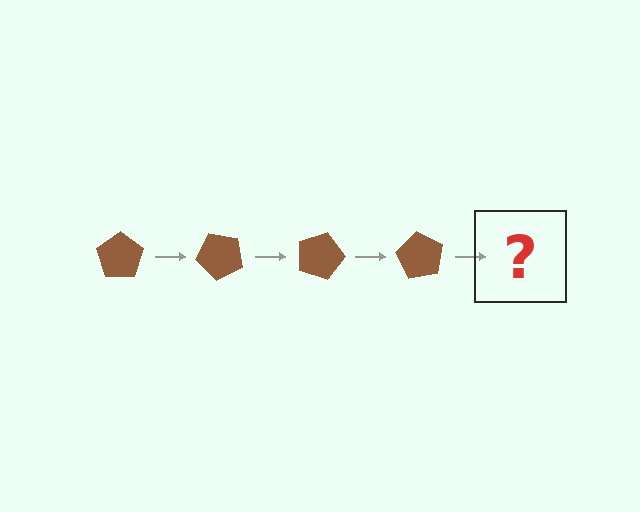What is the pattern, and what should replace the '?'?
The pattern is that the pentagon rotates 45 degrees each step. The '?' should be a brown pentagon rotated 180 degrees.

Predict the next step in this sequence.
The next step is a brown pentagon rotated 180 degrees.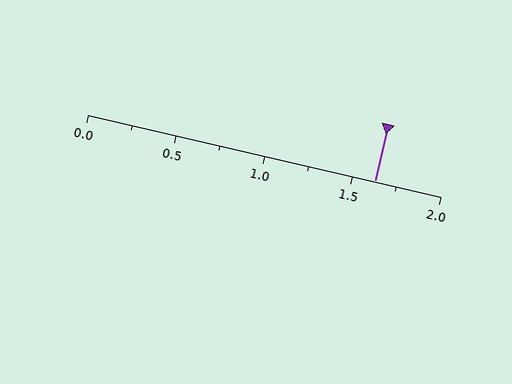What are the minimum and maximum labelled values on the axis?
The axis runs from 0.0 to 2.0.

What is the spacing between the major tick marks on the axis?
The major ticks are spaced 0.5 apart.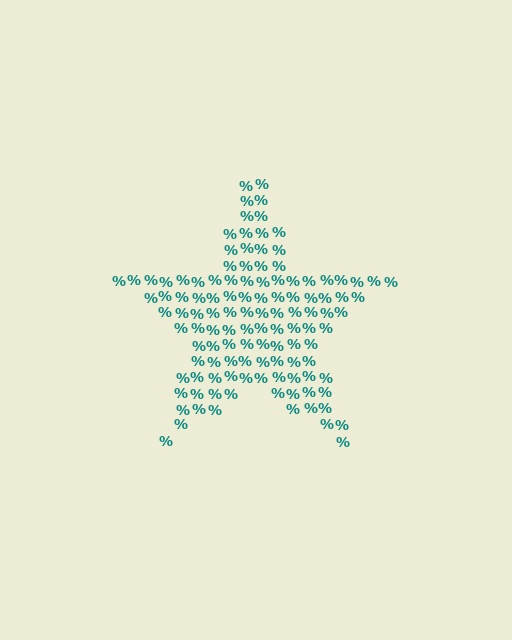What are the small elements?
The small elements are percent signs.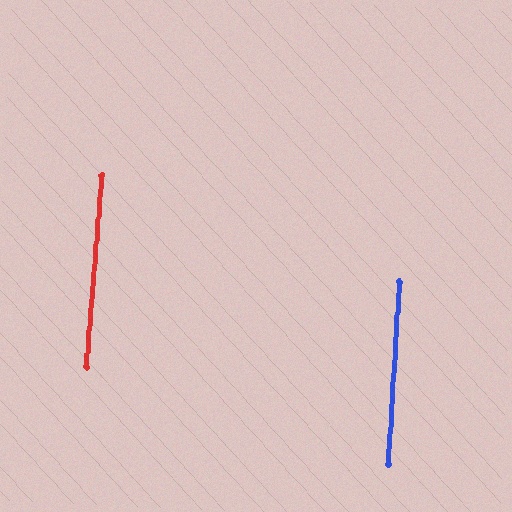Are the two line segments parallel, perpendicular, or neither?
Parallel — their directions differ by only 1.4°.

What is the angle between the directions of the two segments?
Approximately 1 degree.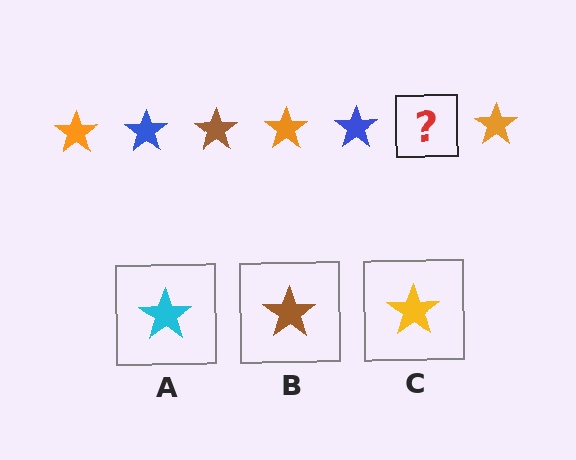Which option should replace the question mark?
Option B.